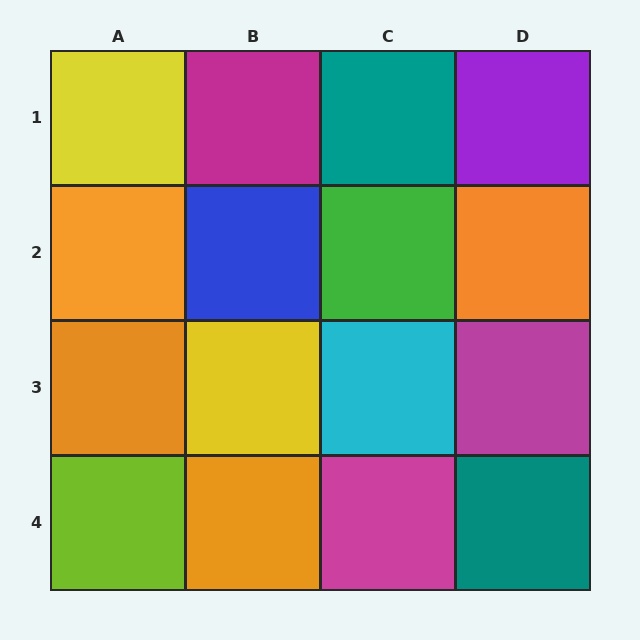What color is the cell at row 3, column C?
Cyan.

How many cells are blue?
1 cell is blue.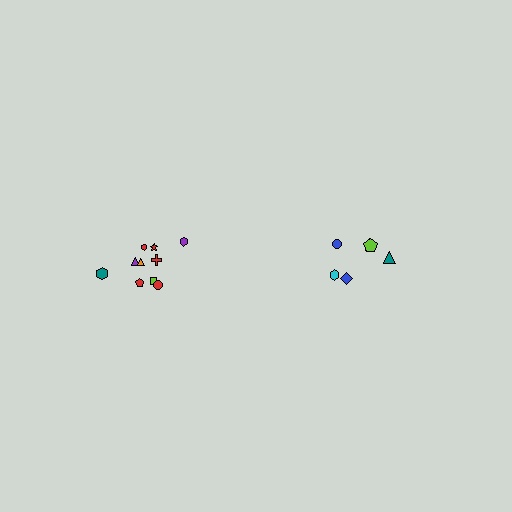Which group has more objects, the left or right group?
The left group.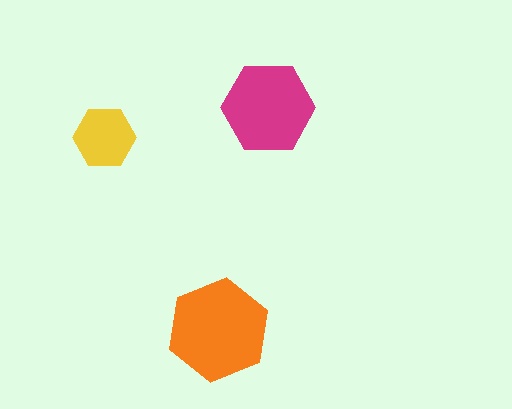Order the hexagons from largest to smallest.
the orange one, the magenta one, the yellow one.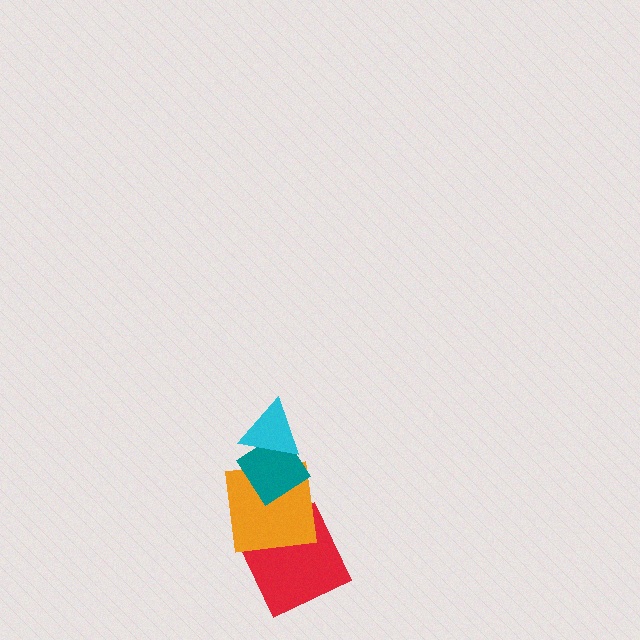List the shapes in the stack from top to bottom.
From top to bottom: the cyan triangle, the teal diamond, the orange square, the red square.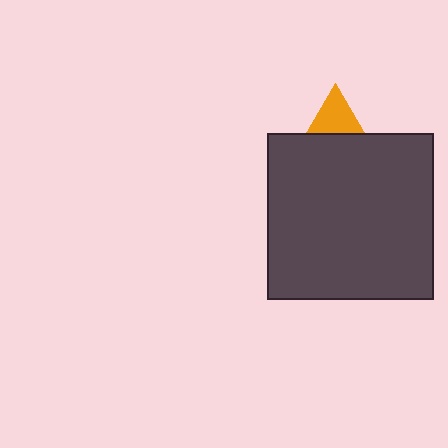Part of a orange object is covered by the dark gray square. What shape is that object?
It is a triangle.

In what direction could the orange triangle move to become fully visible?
The orange triangle could move up. That would shift it out from behind the dark gray square entirely.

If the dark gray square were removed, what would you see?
You would see the complete orange triangle.